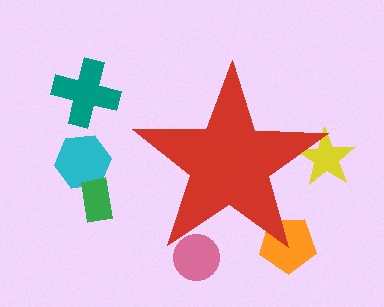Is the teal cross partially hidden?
No, the teal cross is fully visible.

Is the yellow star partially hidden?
Yes, the yellow star is partially hidden behind the red star.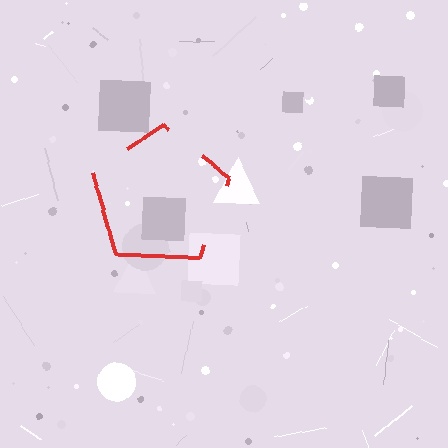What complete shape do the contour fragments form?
The contour fragments form a pentagon.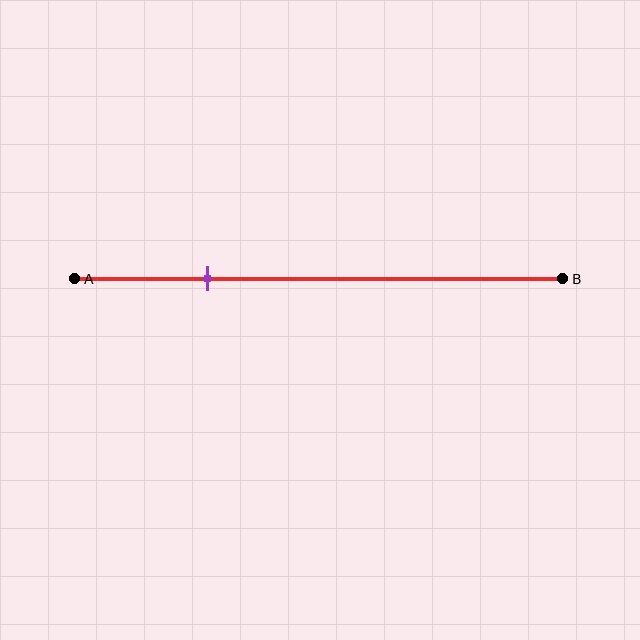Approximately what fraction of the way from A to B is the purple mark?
The purple mark is approximately 25% of the way from A to B.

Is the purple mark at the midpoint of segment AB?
No, the mark is at about 25% from A, not at the 50% midpoint.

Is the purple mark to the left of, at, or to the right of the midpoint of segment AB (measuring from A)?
The purple mark is to the left of the midpoint of segment AB.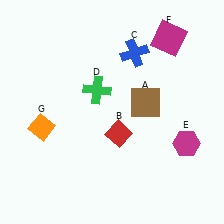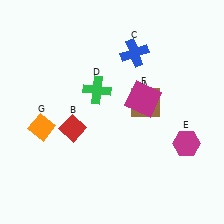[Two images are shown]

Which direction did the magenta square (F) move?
The magenta square (F) moved down.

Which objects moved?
The objects that moved are: the red diamond (B), the magenta square (F).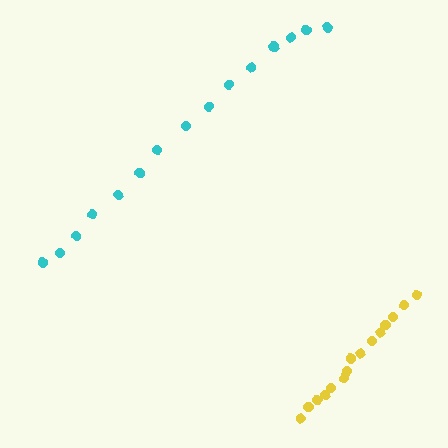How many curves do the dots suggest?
There are 2 distinct paths.